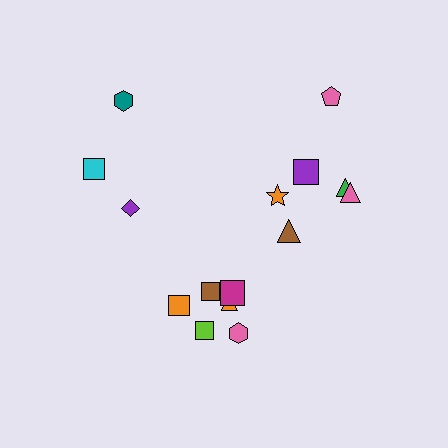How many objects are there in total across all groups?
There are 15 objects.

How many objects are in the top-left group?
There are 3 objects.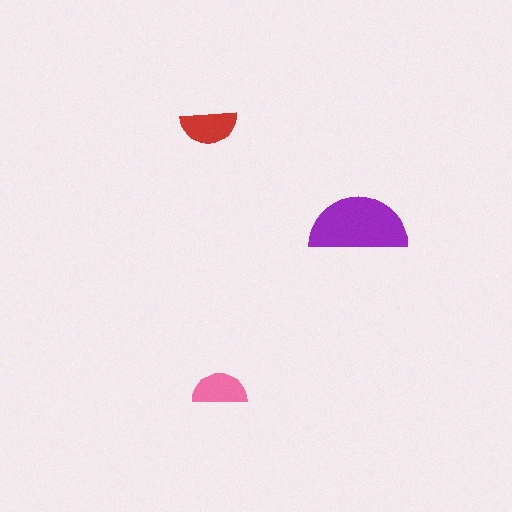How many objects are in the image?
There are 3 objects in the image.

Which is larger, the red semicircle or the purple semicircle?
The purple one.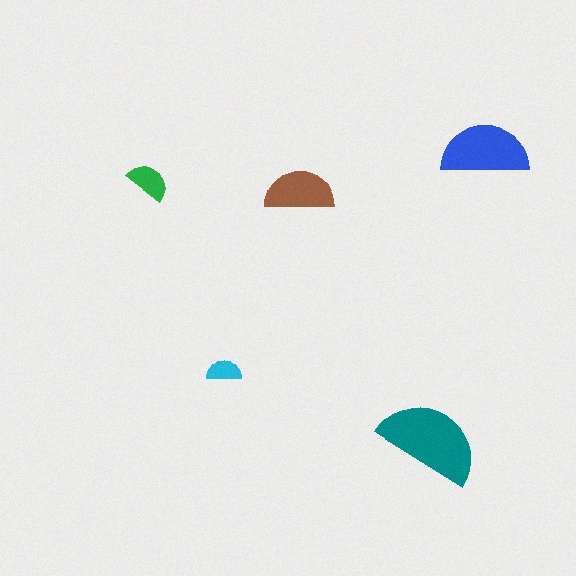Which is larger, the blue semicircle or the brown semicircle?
The blue one.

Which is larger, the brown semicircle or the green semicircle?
The brown one.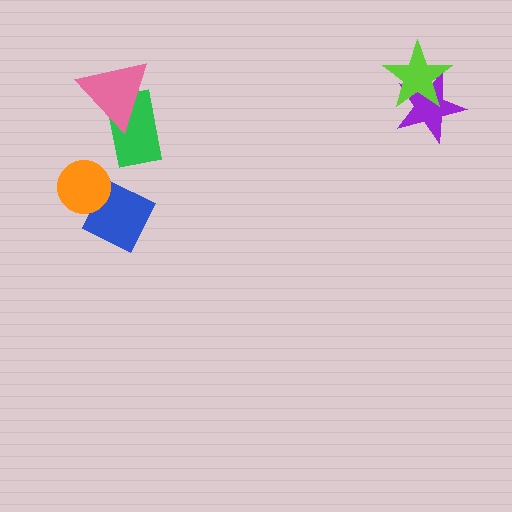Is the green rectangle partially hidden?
Yes, it is partially covered by another shape.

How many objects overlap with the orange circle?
1 object overlaps with the orange circle.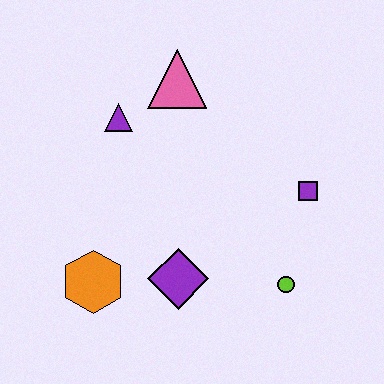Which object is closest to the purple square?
The lime circle is closest to the purple square.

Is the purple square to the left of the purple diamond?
No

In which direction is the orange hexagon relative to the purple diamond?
The orange hexagon is to the left of the purple diamond.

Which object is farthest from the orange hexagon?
The purple square is farthest from the orange hexagon.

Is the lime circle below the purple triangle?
Yes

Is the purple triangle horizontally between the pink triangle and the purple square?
No